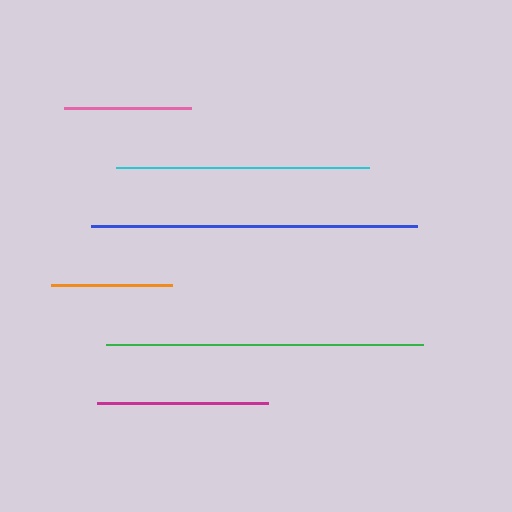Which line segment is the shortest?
The orange line is the shortest at approximately 121 pixels.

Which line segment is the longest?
The blue line is the longest at approximately 326 pixels.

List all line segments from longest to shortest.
From longest to shortest: blue, green, cyan, magenta, pink, orange.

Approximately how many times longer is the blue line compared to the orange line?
The blue line is approximately 2.7 times the length of the orange line.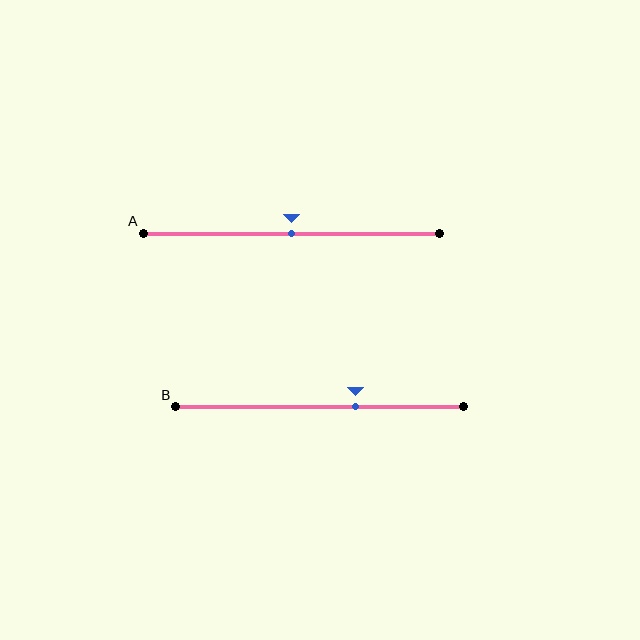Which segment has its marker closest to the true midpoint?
Segment A has its marker closest to the true midpoint.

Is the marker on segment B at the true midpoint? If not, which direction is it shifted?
No, the marker on segment B is shifted to the right by about 13% of the segment length.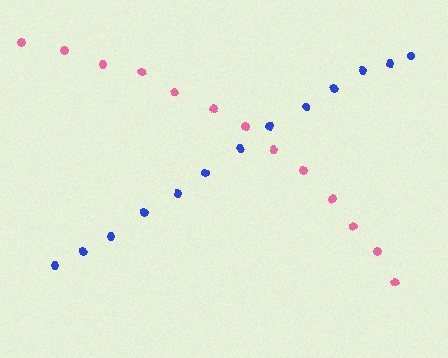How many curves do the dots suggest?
There are 2 distinct paths.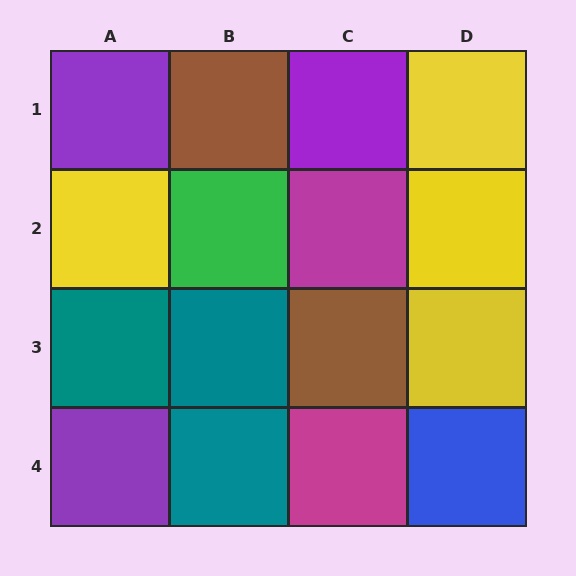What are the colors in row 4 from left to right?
Purple, teal, magenta, blue.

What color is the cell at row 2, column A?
Yellow.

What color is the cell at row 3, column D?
Yellow.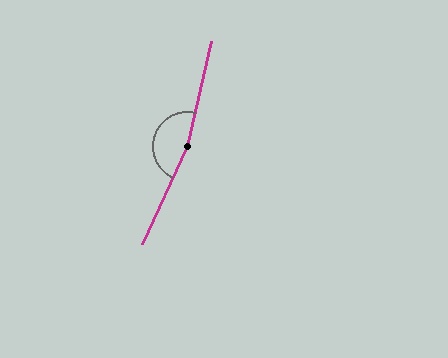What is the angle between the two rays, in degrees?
Approximately 168 degrees.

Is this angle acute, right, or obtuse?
It is obtuse.